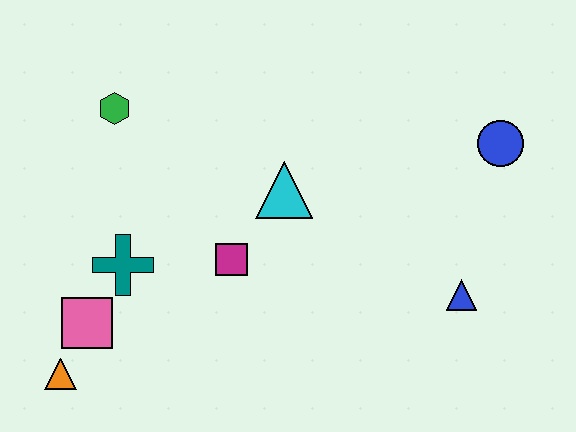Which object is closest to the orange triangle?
The pink square is closest to the orange triangle.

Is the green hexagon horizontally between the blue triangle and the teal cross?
No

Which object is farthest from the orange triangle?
The blue circle is farthest from the orange triangle.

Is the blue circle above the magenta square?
Yes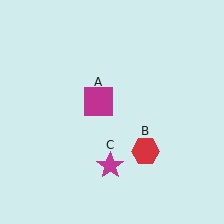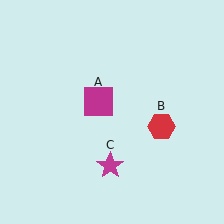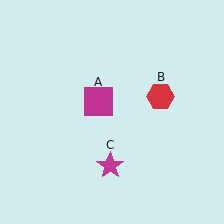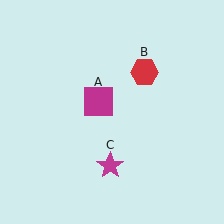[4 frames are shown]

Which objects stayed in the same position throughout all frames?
Magenta square (object A) and magenta star (object C) remained stationary.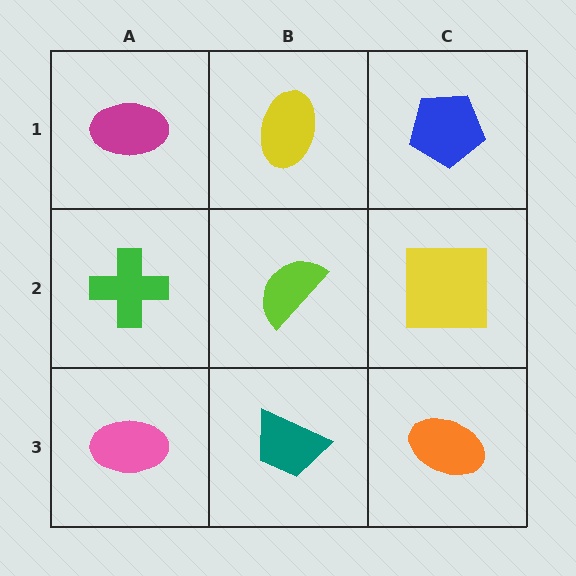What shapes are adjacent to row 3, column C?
A yellow square (row 2, column C), a teal trapezoid (row 3, column B).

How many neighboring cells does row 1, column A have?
2.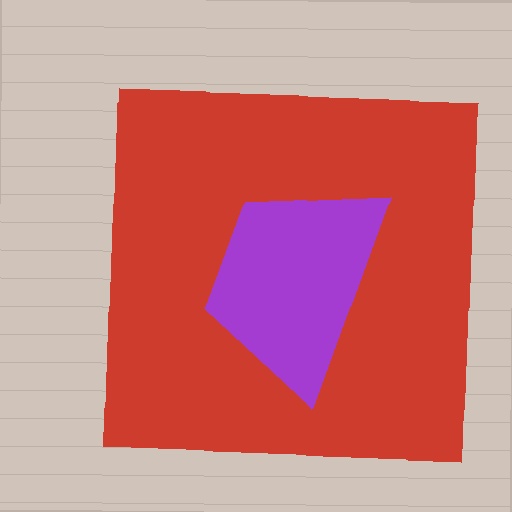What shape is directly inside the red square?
The purple trapezoid.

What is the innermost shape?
The purple trapezoid.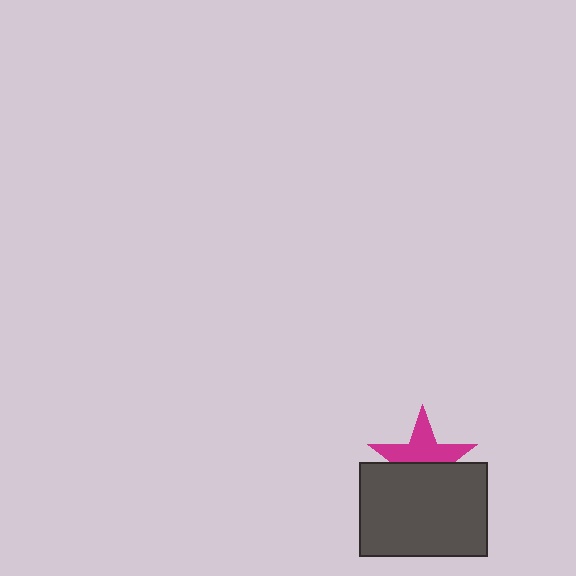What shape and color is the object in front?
The object in front is a dark gray rectangle.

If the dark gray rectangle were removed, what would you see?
You would see the complete magenta star.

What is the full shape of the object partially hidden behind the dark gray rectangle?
The partially hidden object is a magenta star.